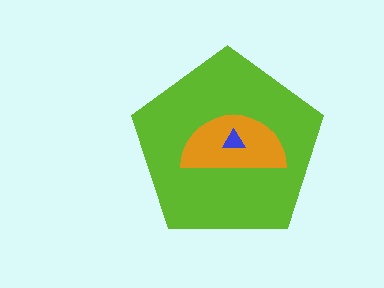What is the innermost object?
The blue triangle.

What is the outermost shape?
The lime pentagon.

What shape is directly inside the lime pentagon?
The orange semicircle.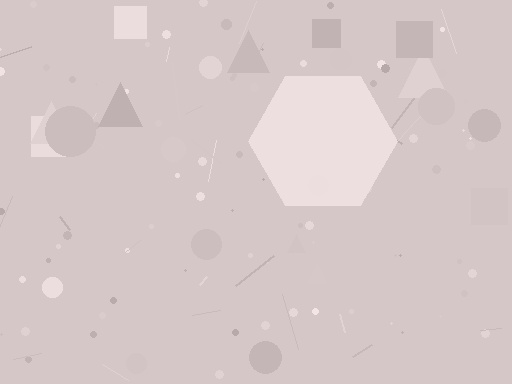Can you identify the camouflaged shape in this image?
The camouflaged shape is a hexagon.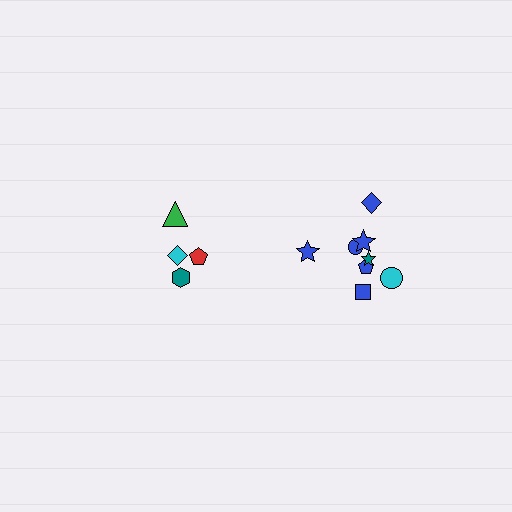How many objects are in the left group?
There are 4 objects.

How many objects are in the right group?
There are 8 objects.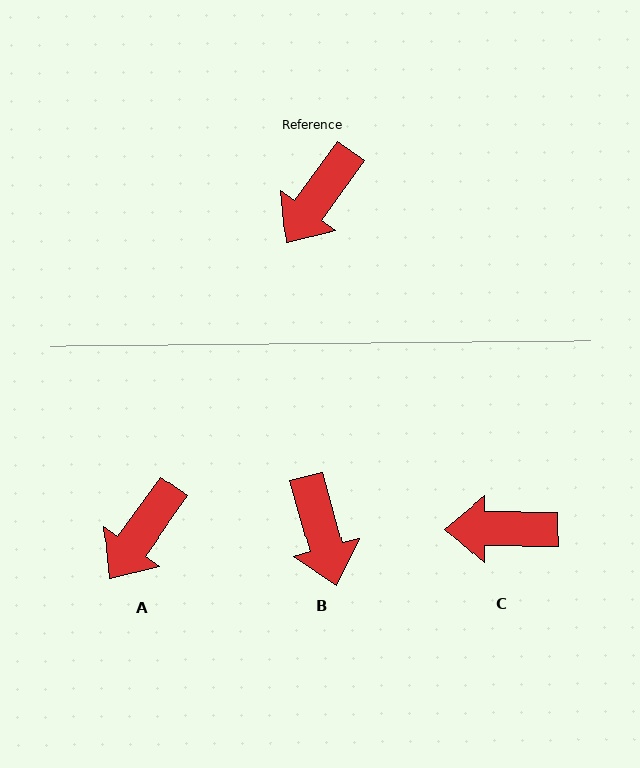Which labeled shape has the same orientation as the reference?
A.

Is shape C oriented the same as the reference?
No, it is off by about 55 degrees.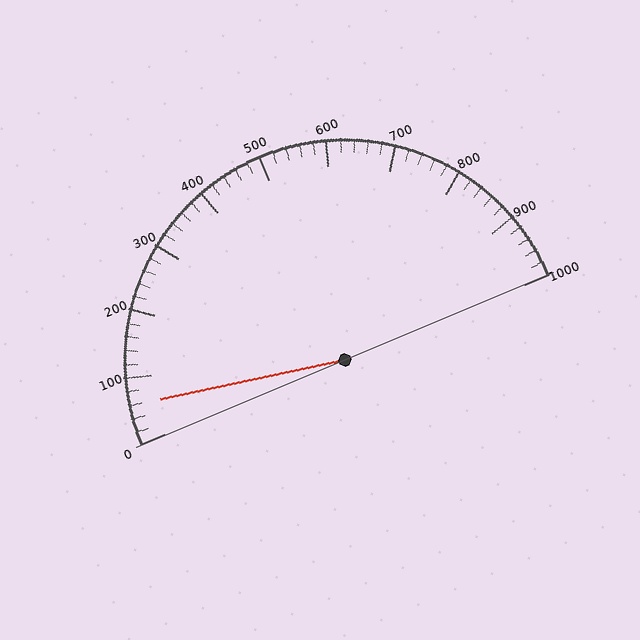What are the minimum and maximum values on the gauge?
The gauge ranges from 0 to 1000.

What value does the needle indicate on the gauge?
The needle indicates approximately 60.